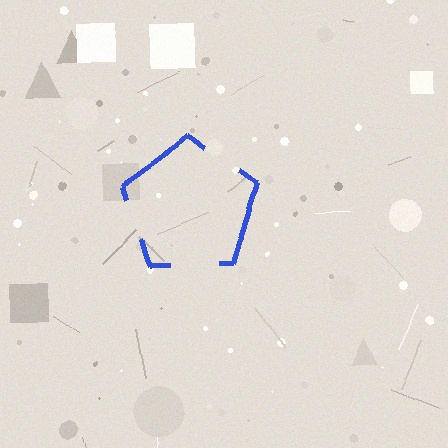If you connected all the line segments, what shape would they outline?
They would outline a pentagon.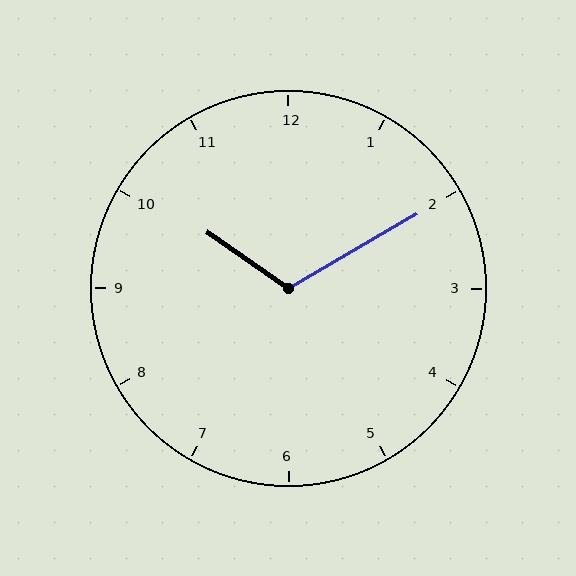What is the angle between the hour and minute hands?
Approximately 115 degrees.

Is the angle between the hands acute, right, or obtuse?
It is obtuse.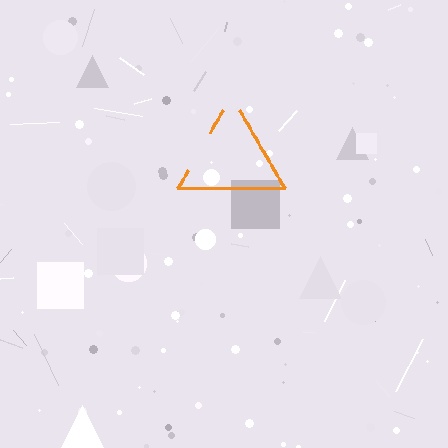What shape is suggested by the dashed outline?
The dashed outline suggests a triangle.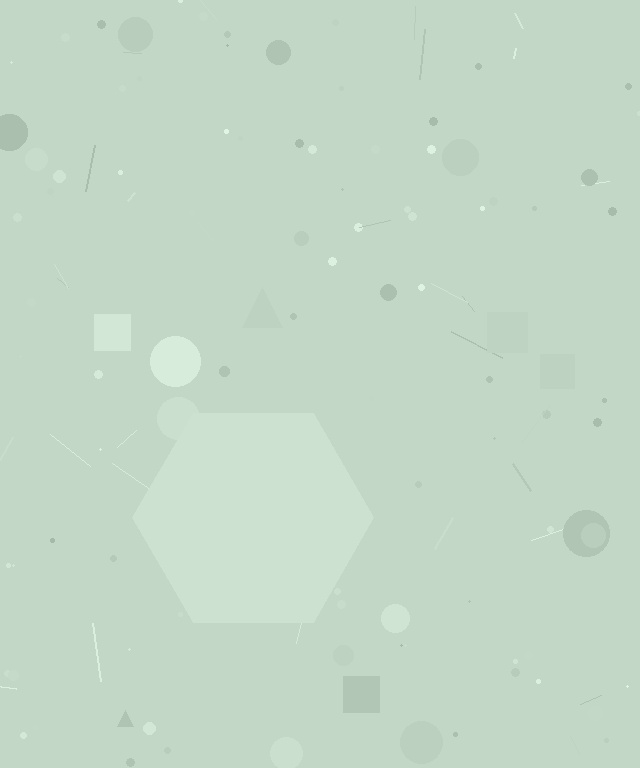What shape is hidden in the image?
A hexagon is hidden in the image.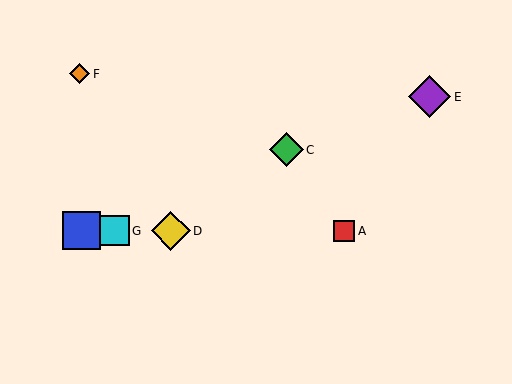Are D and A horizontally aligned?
Yes, both are at y≈231.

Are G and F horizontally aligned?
No, G is at y≈231 and F is at y≈74.